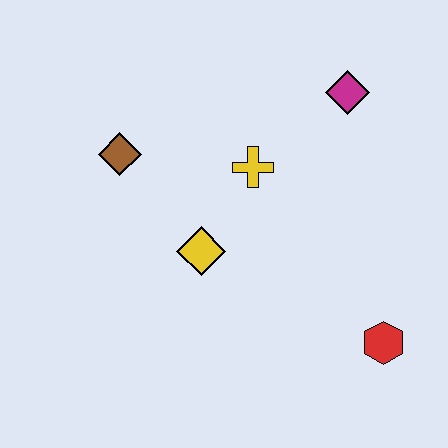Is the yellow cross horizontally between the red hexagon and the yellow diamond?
Yes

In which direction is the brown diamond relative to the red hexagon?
The brown diamond is to the left of the red hexagon.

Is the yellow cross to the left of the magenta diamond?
Yes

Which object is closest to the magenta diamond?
The yellow cross is closest to the magenta diamond.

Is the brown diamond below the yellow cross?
No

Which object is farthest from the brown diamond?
The red hexagon is farthest from the brown diamond.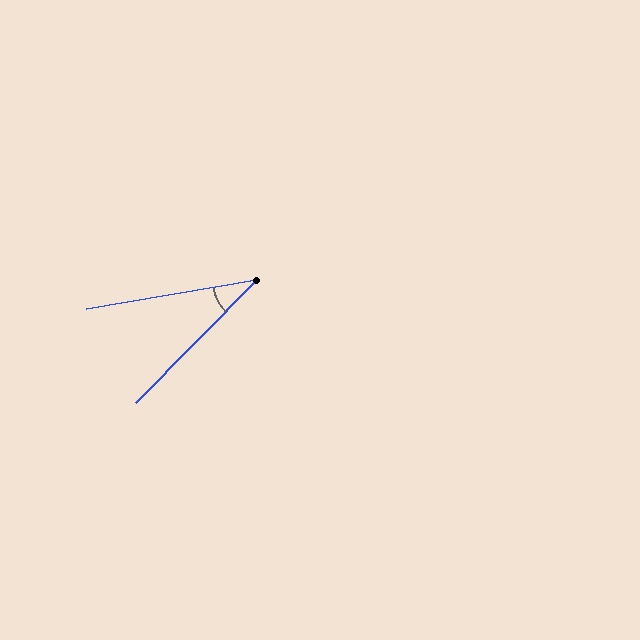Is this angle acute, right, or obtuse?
It is acute.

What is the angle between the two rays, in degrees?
Approximately 36 degrees.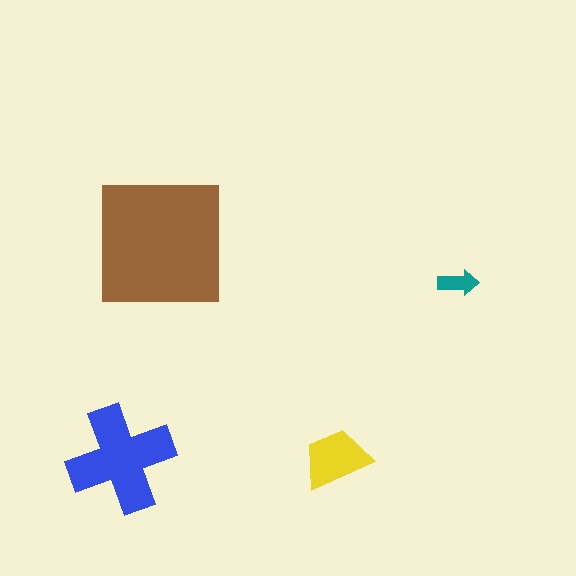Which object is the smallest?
The teal arrow.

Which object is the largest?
The brown square.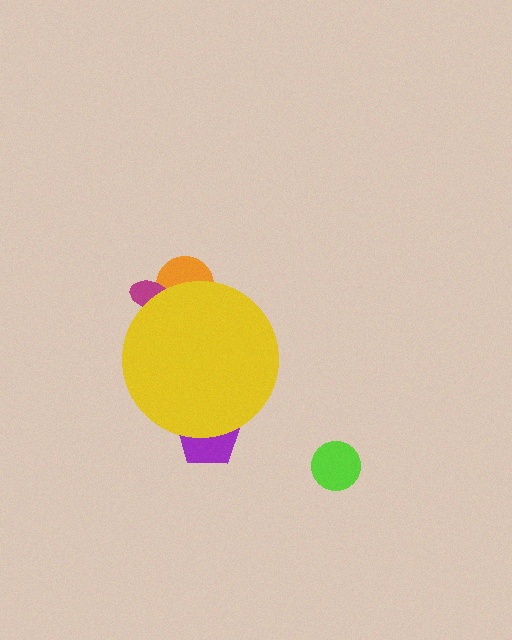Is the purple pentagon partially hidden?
Yes, the purple pentagon is partially hidden behind the yellow circle.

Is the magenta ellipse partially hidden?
Yes, the magenta ellipse is partially hidden behind the yellow circle.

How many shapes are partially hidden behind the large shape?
3 shapes are partially hidden.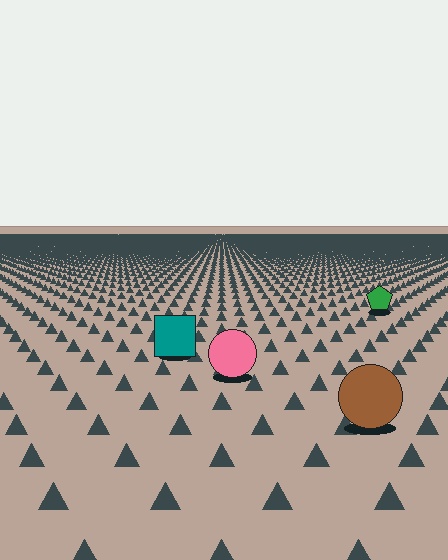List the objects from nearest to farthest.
From nearest to farthest: the brown circle, the pink circle, the teal square, the green pentagon.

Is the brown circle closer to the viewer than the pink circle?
Yes. The brown circle is closer — you can tell from the texture gradient: the ground texture is coarser near it.